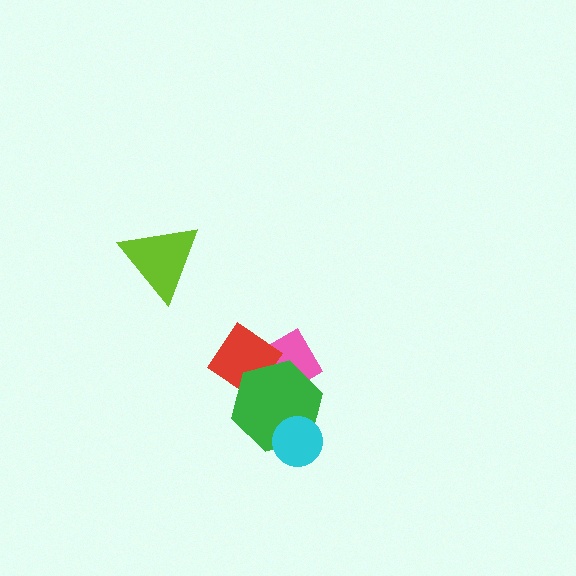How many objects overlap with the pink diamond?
2 objects overlap with the pink diamond.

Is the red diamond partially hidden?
Yes, it is partially covered by another shape.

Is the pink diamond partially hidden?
Yes, it is partially covered by another shape.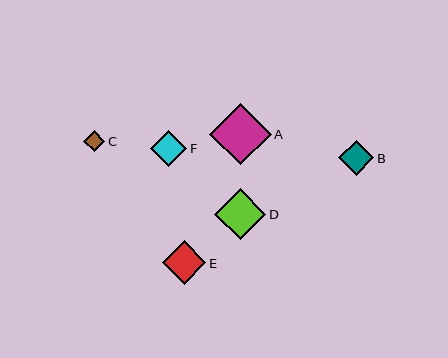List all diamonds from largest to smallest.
From largest to smallest: A, D, E, F, B, C.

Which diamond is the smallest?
Diamond C is the smallest with a size of approximately 21 pixels.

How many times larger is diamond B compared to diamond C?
Diamond B is approximately 1.7 times the size of diamond C.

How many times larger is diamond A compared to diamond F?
Diamond A is approximately 1.7 times the size of diamond F.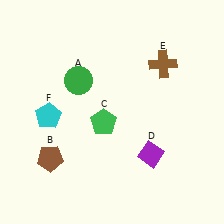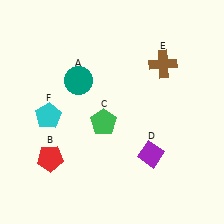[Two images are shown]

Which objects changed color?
A changed from green to teal. B changed from brown to red.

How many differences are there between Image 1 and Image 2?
There are 2 differences between the two images.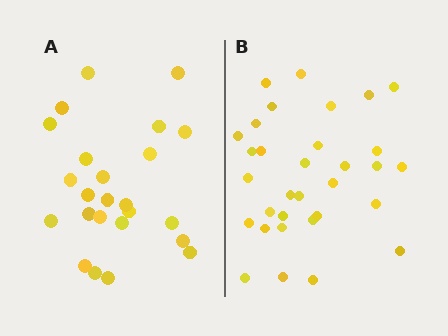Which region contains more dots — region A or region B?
Region B (the right region) has more dots.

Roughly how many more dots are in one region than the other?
Region B has roughly 8 or so more dots than region A.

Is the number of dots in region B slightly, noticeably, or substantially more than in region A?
Region B has noticeably more, but not dramatically so. The ratio is roughly 1.3 to 1.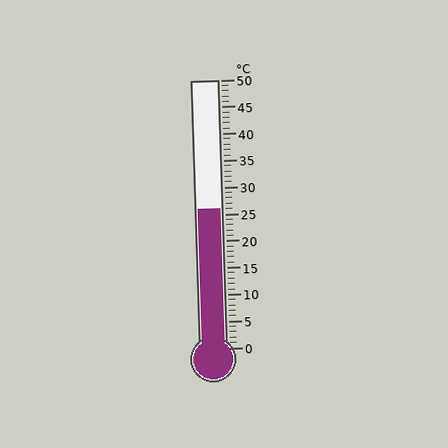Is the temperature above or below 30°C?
The temperature is below 30°C.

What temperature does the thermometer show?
The thermometer shows approximately 26°C.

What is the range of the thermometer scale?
The thermometer scale ranges from 0°C to 50°C.